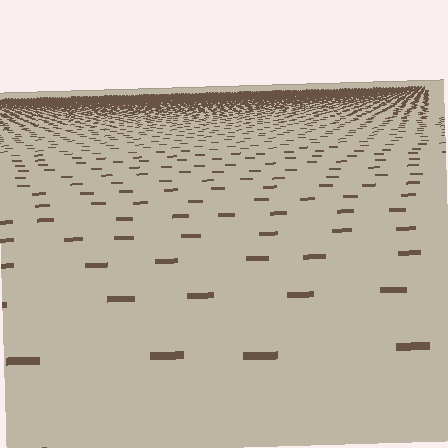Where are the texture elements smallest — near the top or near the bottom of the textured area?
Near the top.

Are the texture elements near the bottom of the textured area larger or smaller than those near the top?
Larger. Near the bottom, elements are closer to the viewer and appear at a bigger on-screen size.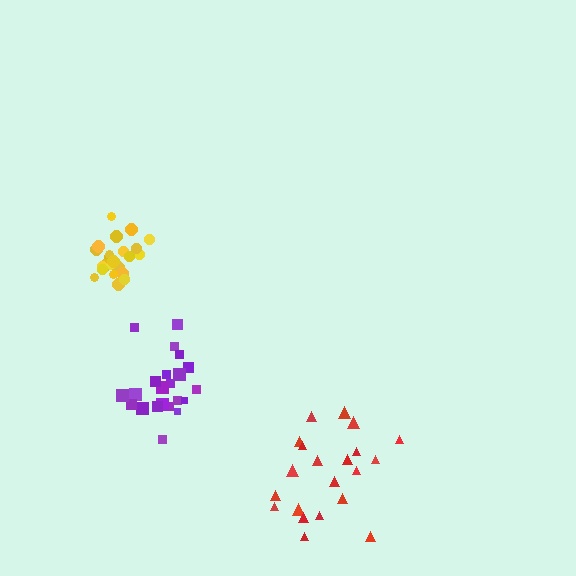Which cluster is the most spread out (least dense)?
Red.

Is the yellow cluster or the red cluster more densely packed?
Yellow.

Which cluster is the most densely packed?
Yellow.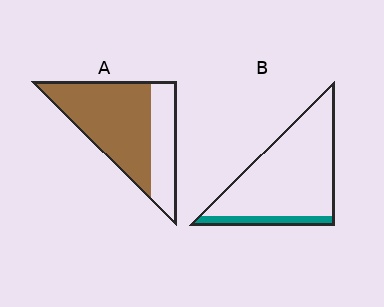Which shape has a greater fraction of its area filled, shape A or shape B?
Shape A.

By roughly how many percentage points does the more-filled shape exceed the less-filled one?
By roughly 55 percentage points (A over B).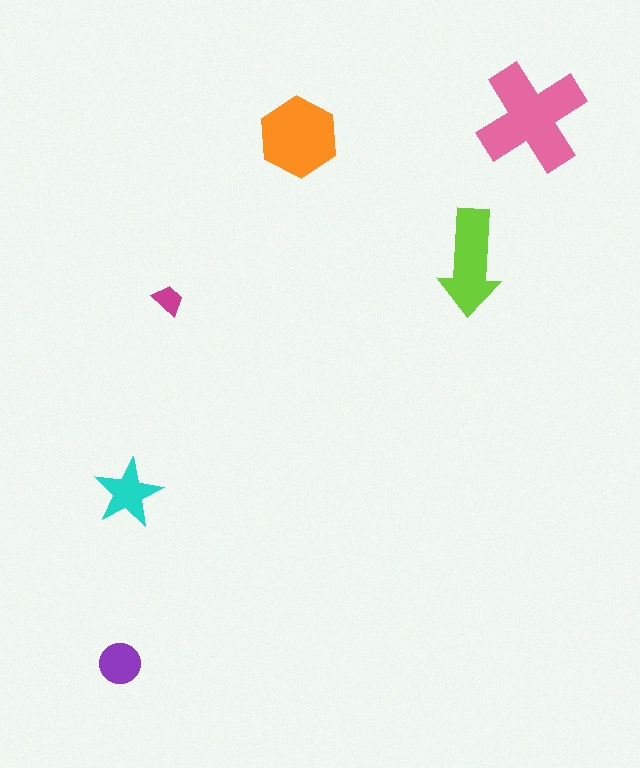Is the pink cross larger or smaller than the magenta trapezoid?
Larger.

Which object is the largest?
The pink cross.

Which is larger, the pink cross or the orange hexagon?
The pink cross.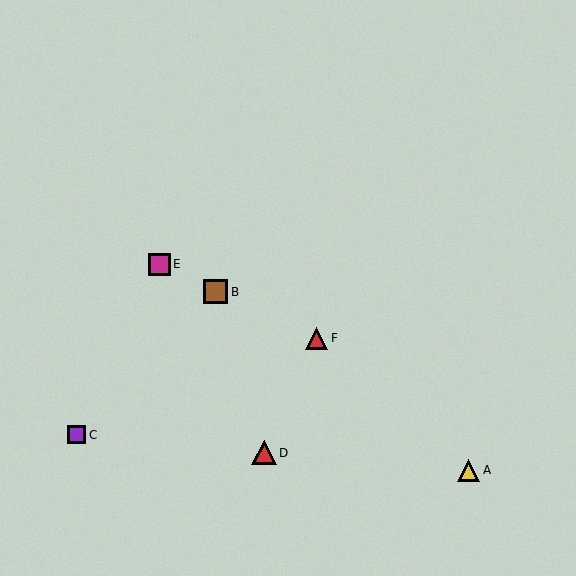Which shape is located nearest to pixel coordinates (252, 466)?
The red triangle (labeled D) at (264, 453) is nearest to that location.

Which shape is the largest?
The red triangle (labeled D) is the largest.